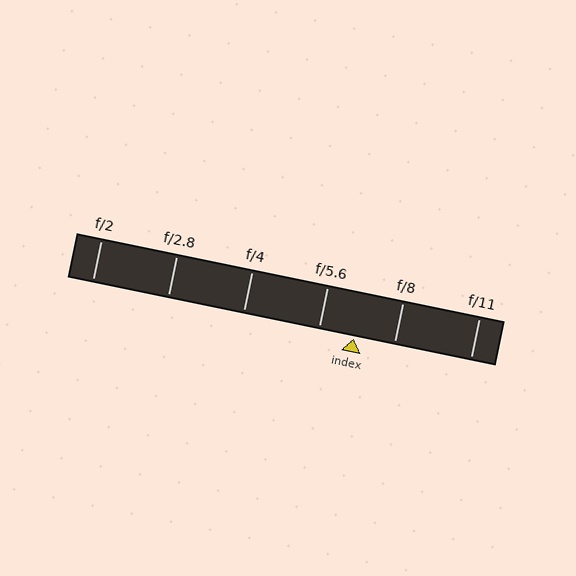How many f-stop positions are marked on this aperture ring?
There are 6 f-stop positions marked.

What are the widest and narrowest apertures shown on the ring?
The widest aperture shown is f/2 and the narrowest is f/11.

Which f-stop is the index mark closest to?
The index mark is closest to f/5.6.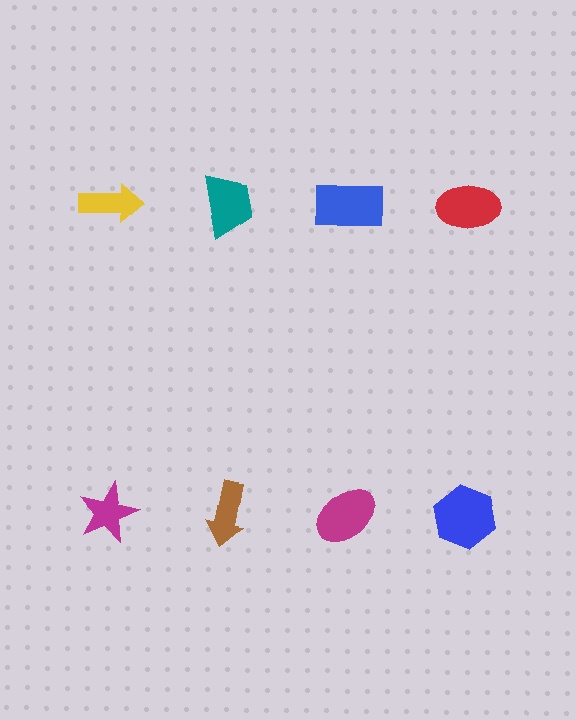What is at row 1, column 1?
A yellow arrow.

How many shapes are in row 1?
4 shapes.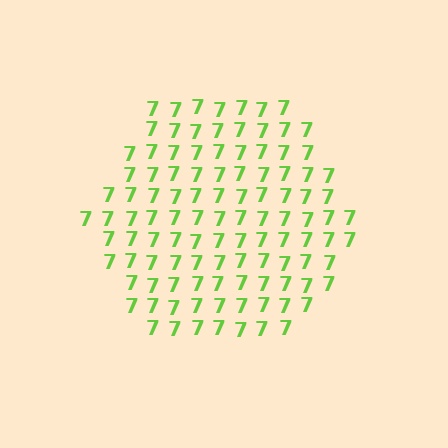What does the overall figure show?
The overall figure shows a hexagon.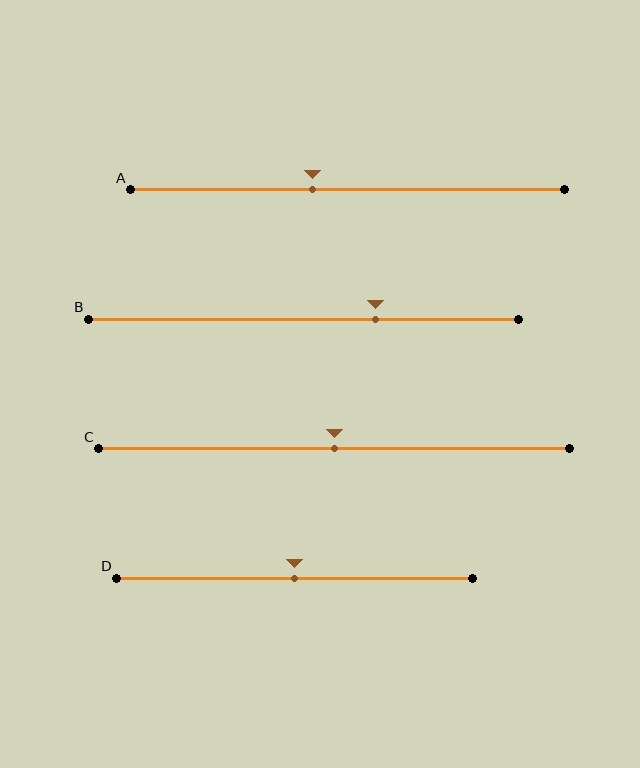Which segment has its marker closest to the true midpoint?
Segment C has its marker closest to the true midpoint.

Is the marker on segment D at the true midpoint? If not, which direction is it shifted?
Yes, the marker on segment D is at the true midpoint.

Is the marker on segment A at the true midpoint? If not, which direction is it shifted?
No, the marker on segment A is shifted to the left by about 8% of the segment length.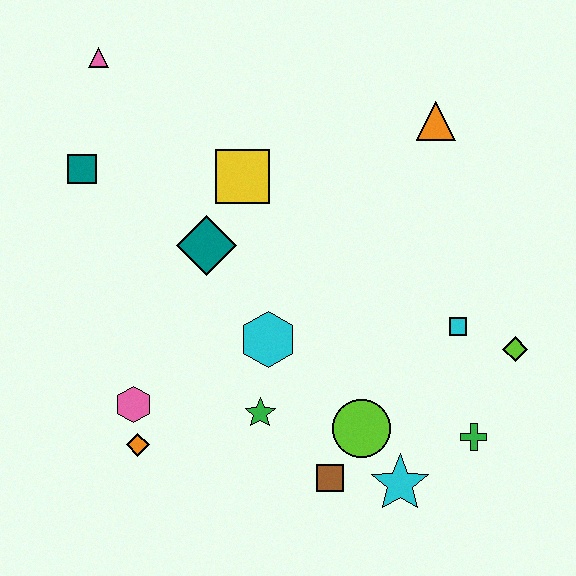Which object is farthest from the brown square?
The pink triangle is farthest from the brown square.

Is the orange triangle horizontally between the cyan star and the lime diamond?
Yes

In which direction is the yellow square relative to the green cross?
The yellow square is above the green cross.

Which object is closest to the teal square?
The pink triangle is closest to the teal square.